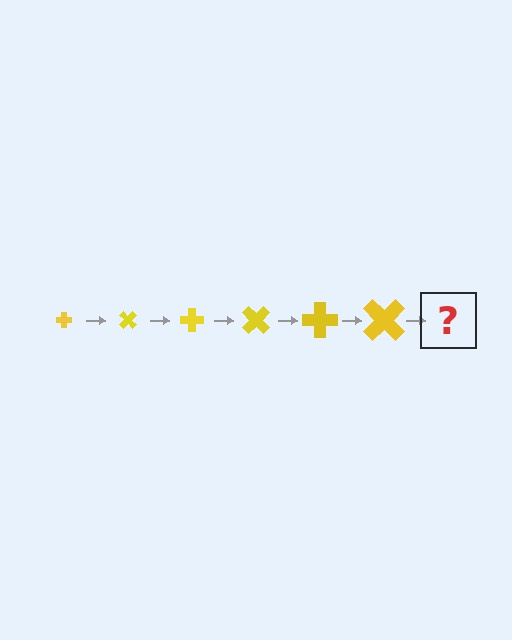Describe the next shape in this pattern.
It should be a cross, larger than the previous one and rotated 270 degrees from the start.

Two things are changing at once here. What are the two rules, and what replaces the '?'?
The two rules are that the cross grows larger each step and it rotates 45 degrees each step. The '?' should be a cross, larger than the previous one and rotated 270 degrees from the start.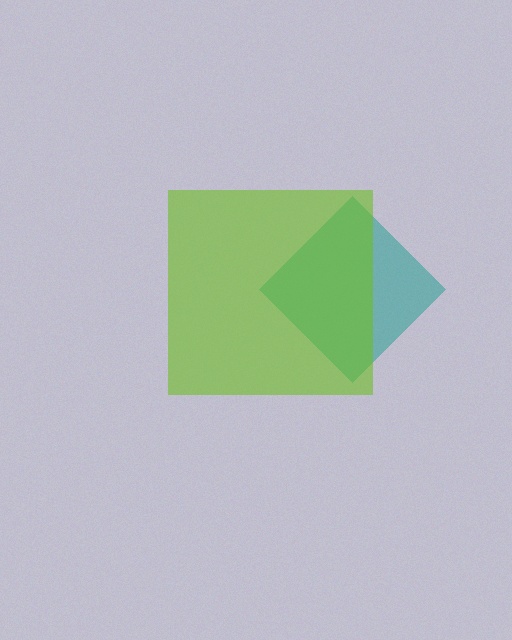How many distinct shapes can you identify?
There are 2 distinct shapes: a teal diamond, a lime square.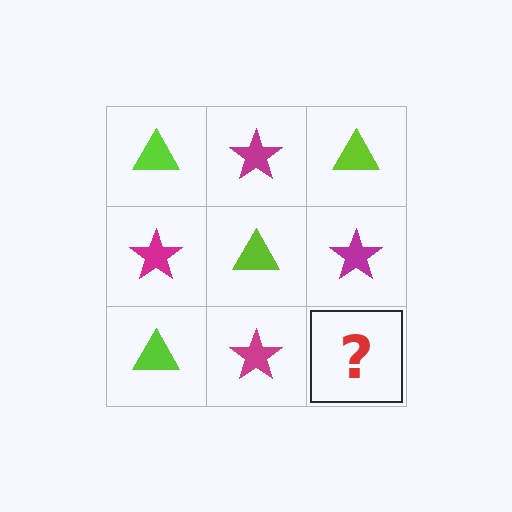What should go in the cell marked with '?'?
The missing cell should contain a lime triangle.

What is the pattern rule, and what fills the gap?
The rule is that it alternates lime triangle and magenta star in a checkerboard pattern. The gap should be filled with a lime triangle.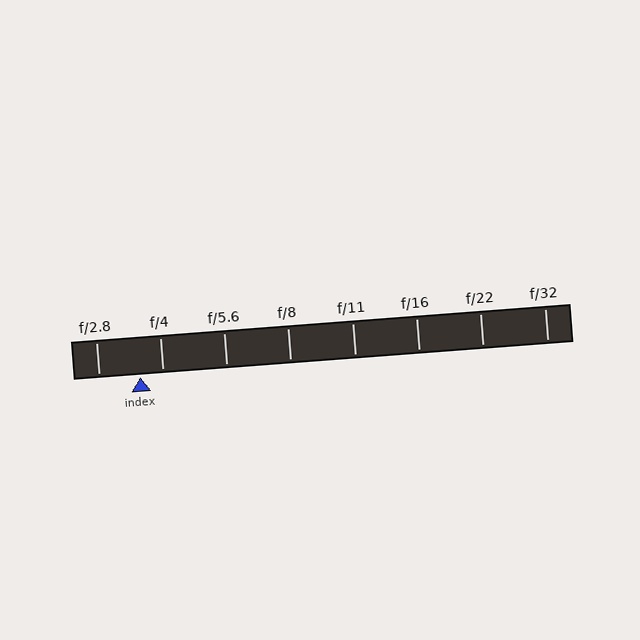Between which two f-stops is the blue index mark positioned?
The index mark is between f/2.8 and f/4.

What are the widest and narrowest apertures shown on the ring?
The widest aperture shown is f/2.8 and the narrowest is f/32.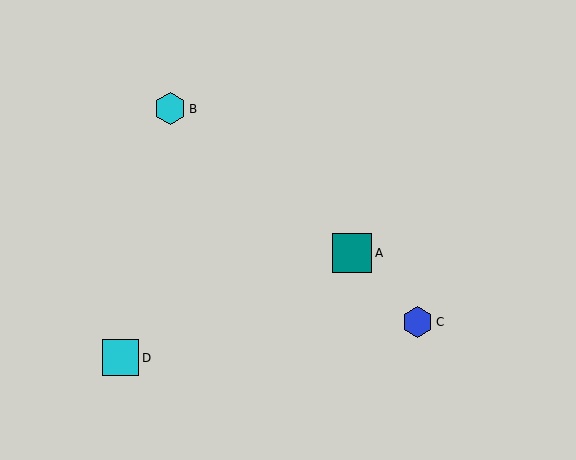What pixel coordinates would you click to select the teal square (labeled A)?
Click at (352, 253) to select the teal square A.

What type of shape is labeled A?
Shape A is a teal square.